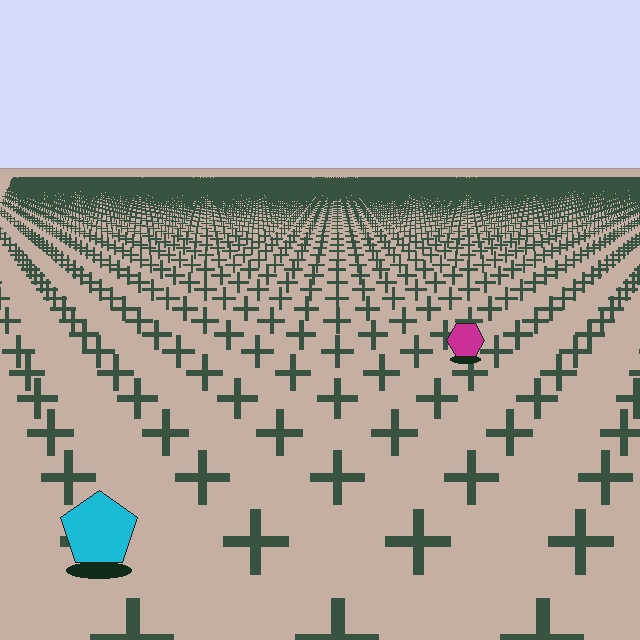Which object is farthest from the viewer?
The magenta hexagon is farthest from the viewer. It appears smaller and the ground texture around it is denser.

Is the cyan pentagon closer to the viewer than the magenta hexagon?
Yes. The cyan pentagon is closer — you can tell from the texture gradient: the ground texture is coarser near it.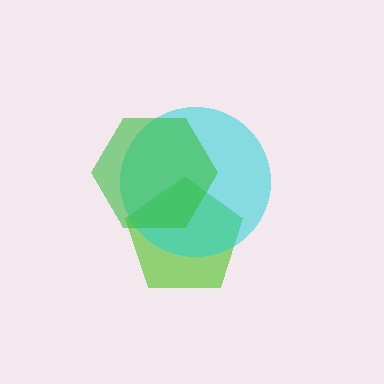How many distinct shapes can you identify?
There are 3 distinct shapes: a lime pentagon, a cyan circle, a green hexagon.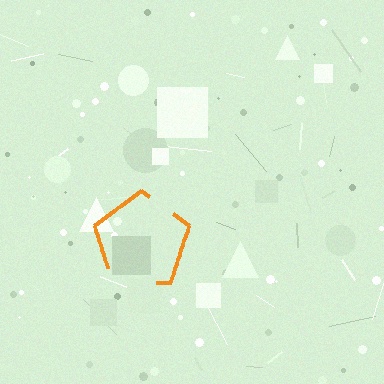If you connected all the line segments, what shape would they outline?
They would outline a pentagon.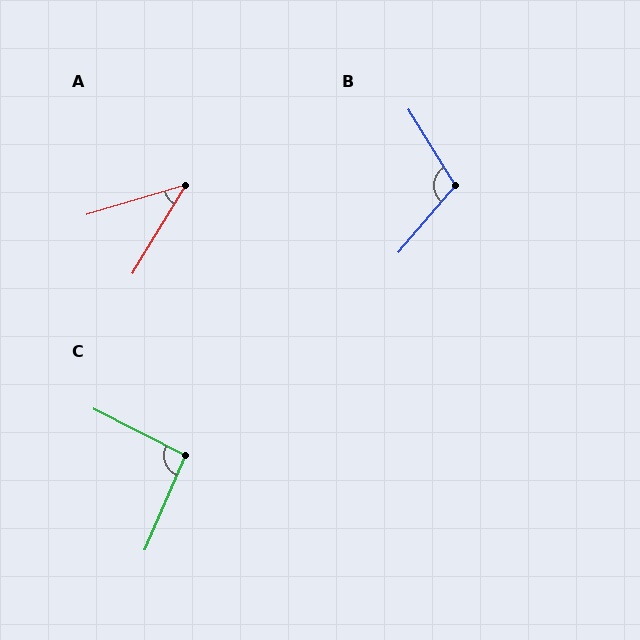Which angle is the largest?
B, at approximately 108 degrees.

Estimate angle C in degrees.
Approximately 93 degrees.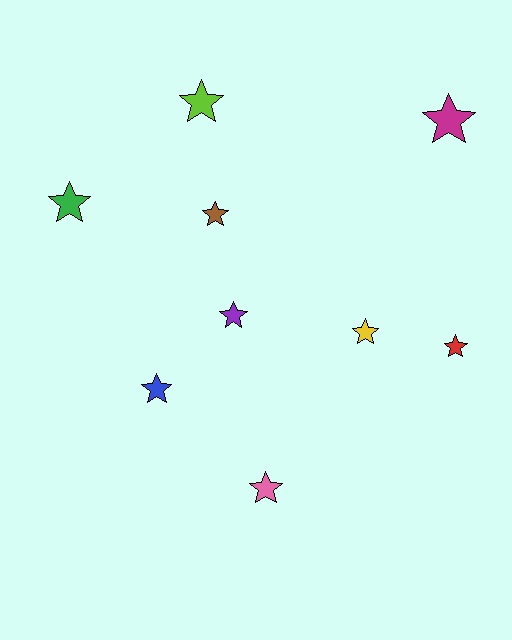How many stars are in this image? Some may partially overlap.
There are 9 stars.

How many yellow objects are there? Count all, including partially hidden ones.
There is 1 yellow object.